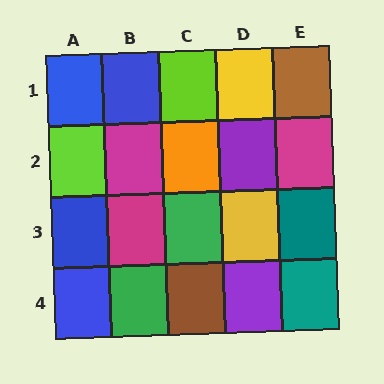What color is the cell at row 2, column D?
Purple.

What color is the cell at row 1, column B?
Blue.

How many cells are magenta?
3 cells are magenta.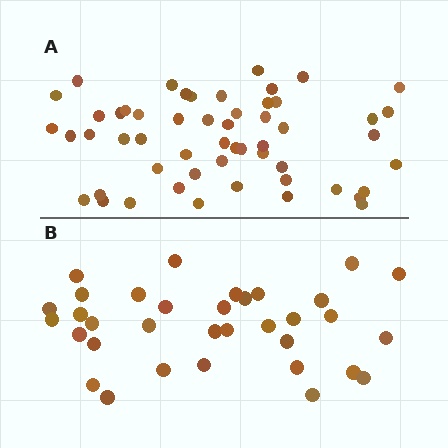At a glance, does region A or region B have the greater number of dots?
Region A (the top region) has more dots.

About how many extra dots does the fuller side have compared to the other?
Region A has approximately 20 more dots than region B.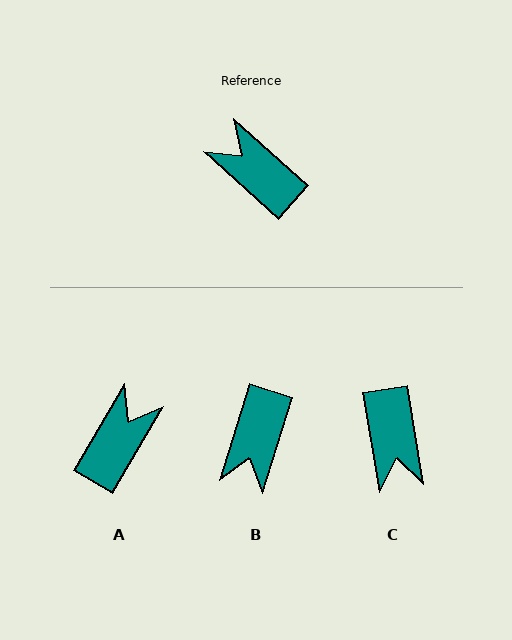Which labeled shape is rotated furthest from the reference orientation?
C, about 142 degrees away.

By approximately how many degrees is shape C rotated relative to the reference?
Approximately 142 degrees counter-clockwise.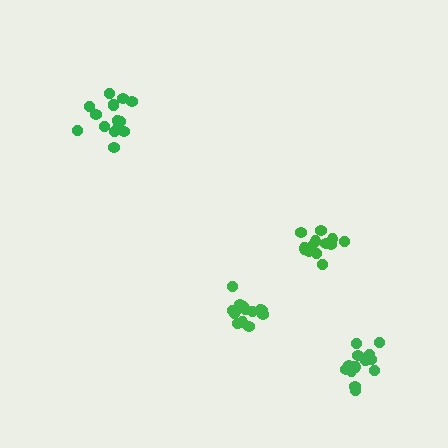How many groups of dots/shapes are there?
There are 4 groups.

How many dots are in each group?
Group 1: 14 dots, Group 2: 13 dots, Group 3: 15 dots, Group 4: 15 dots (57 total).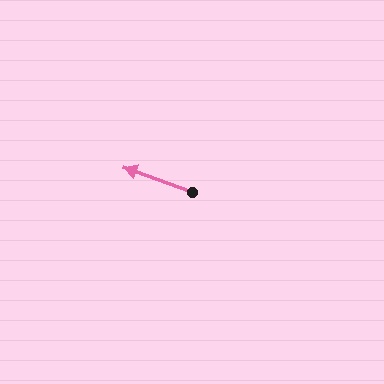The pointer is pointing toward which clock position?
Roughly 10 o'clock.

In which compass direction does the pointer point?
West.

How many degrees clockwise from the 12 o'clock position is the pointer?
Approximately 290 degrees.